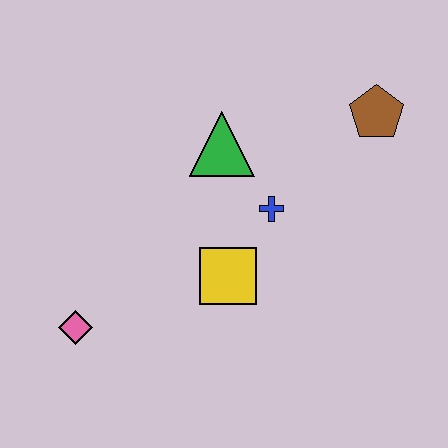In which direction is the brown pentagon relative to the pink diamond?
The brown pentagon is to the right of the pink diamond.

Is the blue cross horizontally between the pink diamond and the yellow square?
No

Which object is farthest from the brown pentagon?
The pink diamond is farthest from the brown pentagon.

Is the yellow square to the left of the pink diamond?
No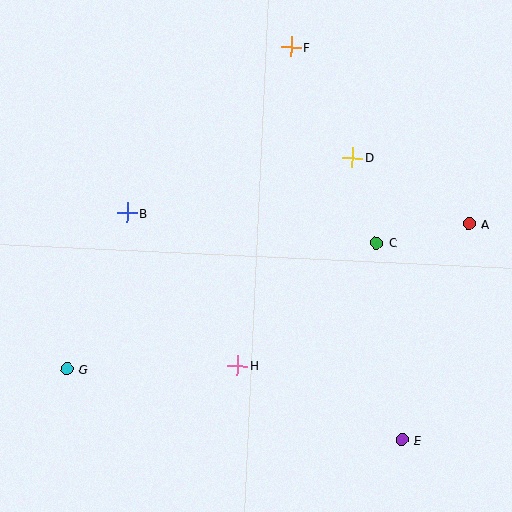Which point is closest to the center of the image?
Point H at (238, 366) is closest to the center.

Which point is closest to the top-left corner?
Point B is closest to the top-left corner.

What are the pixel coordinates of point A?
Point A is at (469, 224).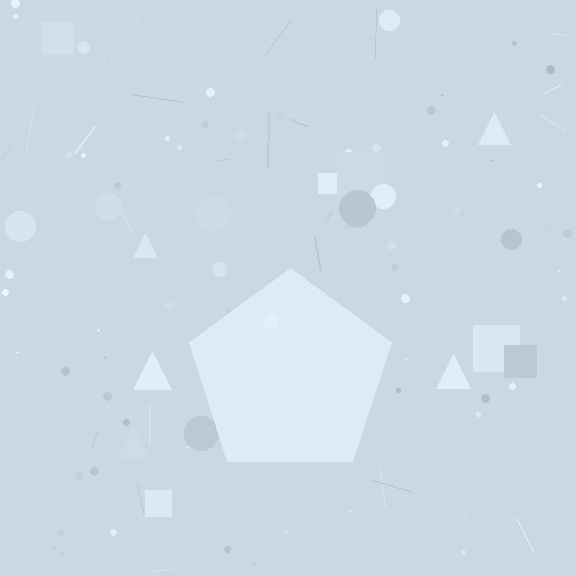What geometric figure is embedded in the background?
A pentagon is embedded in the background.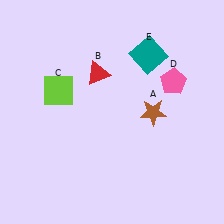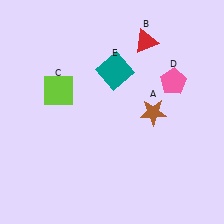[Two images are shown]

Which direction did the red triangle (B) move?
The red triangle (B) moved right.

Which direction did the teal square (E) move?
The teal square (E) moved left.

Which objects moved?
The objects that moved are: the red triangle (B), the teal square (E).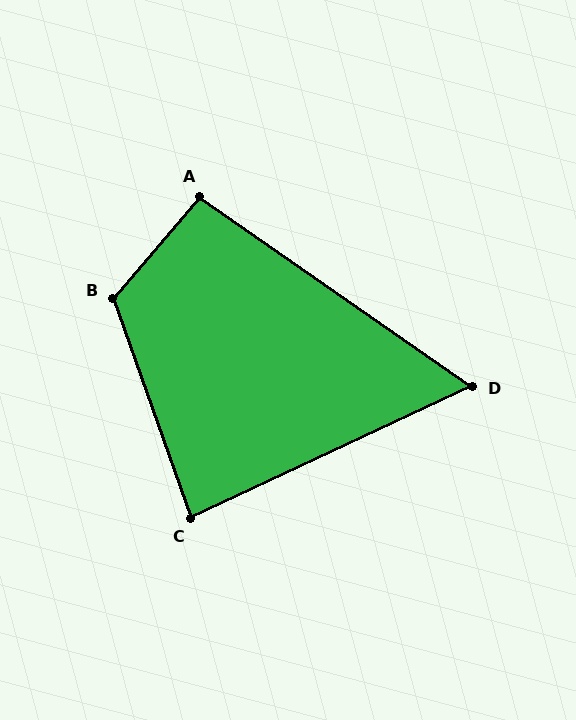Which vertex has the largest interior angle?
B, at approximately 120 degrees.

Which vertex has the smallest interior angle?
D, at approximately 60 degrees.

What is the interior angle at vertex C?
Approximately 84 degrees (acute).